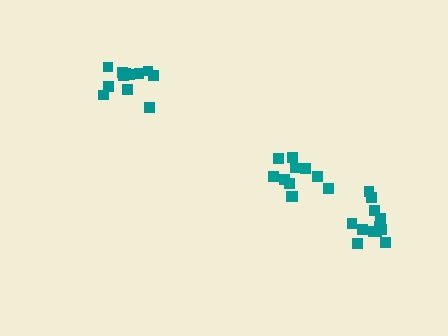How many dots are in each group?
Group 1: 11 dots, Group 2: 12 dots, Group 3: 12 dots (35 total).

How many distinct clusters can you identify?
There are 3 distinct clusters.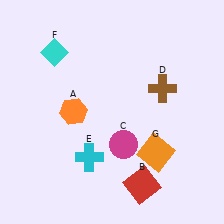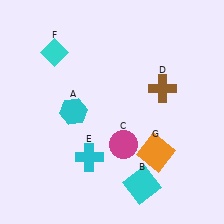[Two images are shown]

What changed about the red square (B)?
In Image 1, B is red. In Image 2, it changed to cyan.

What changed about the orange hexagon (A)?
In Image 1, A is orange. In Image 2, it changed to cyan.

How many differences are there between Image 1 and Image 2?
There are 2 differences between the two images.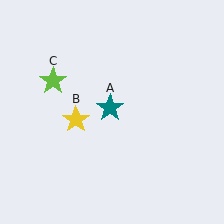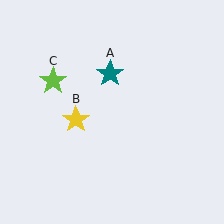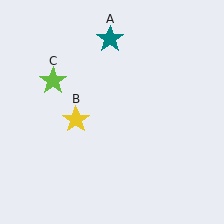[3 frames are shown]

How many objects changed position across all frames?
1 object changed position: teal star (object A).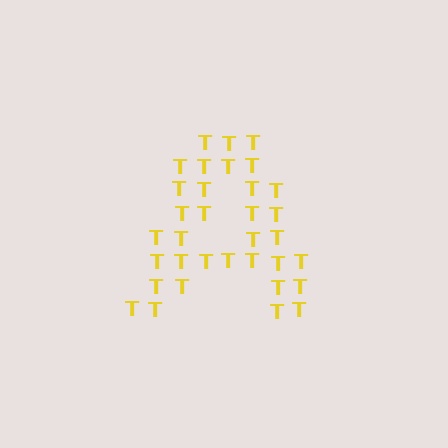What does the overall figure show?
The overall figure shows the letter A.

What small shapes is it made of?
It is made of small letter T's.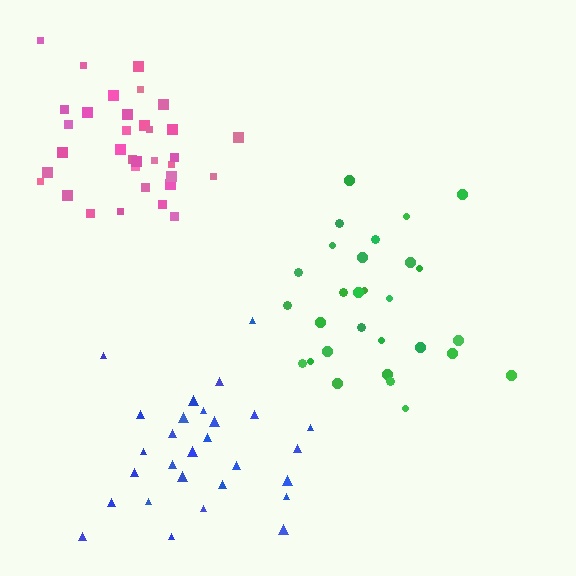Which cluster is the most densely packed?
Pink.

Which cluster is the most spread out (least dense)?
Blue.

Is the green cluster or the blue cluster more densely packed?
Green.